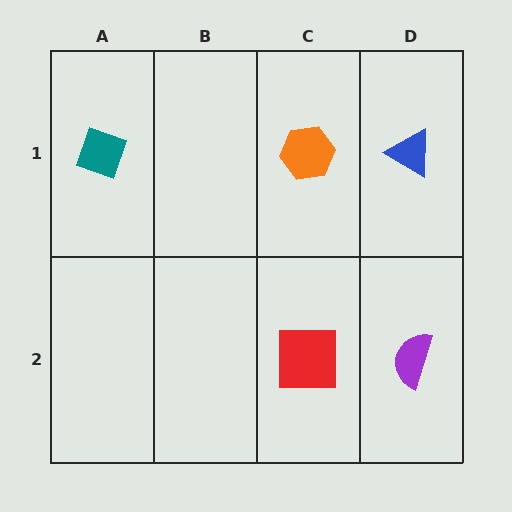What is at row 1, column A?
A teal diamond.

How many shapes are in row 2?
2 shapes.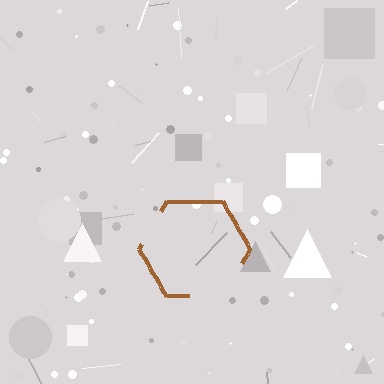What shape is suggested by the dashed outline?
The dashed outline suggests a hexagon.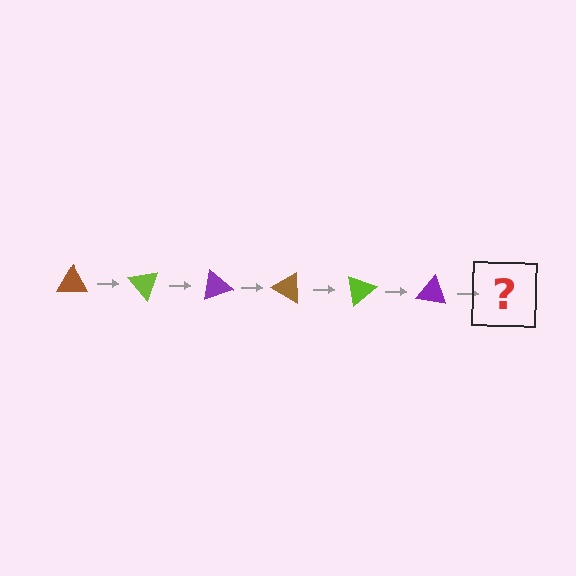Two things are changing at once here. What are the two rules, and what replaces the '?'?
The two rules are that it rotates 50 degrees each step and the color cycles through brown, lime, and purple. The '?' should be a brown triangle, rotated 300 degrees from the start.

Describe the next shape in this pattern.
It should be a brown triangle, rotated 300 degrees from the start.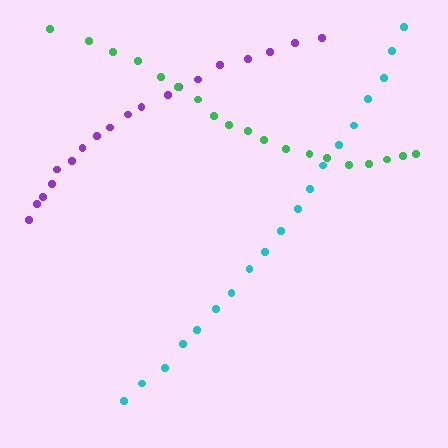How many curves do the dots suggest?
There are 3 distinct paths.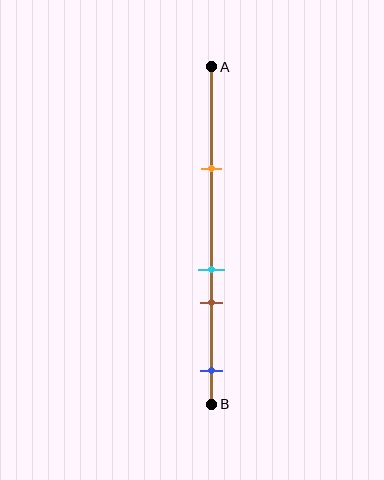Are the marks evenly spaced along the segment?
No, the marks are not evenly spaced.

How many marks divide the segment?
There are 4 marks dividing the segment.